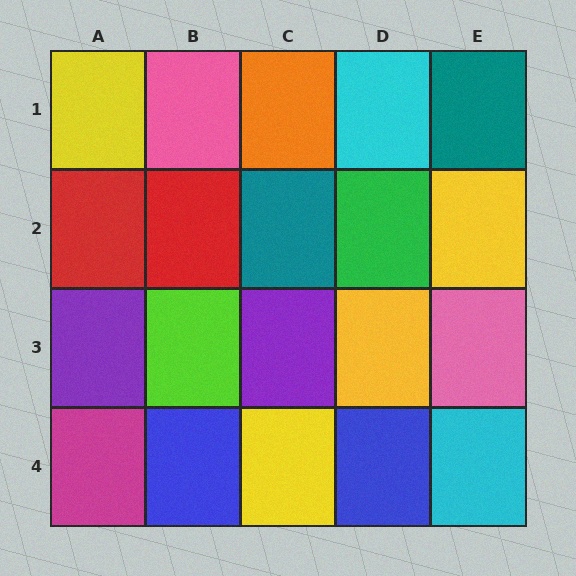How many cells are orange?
1 cell is orange.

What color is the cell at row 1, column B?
Pink.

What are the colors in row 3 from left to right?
Purple, lime, purple, yellow, pink.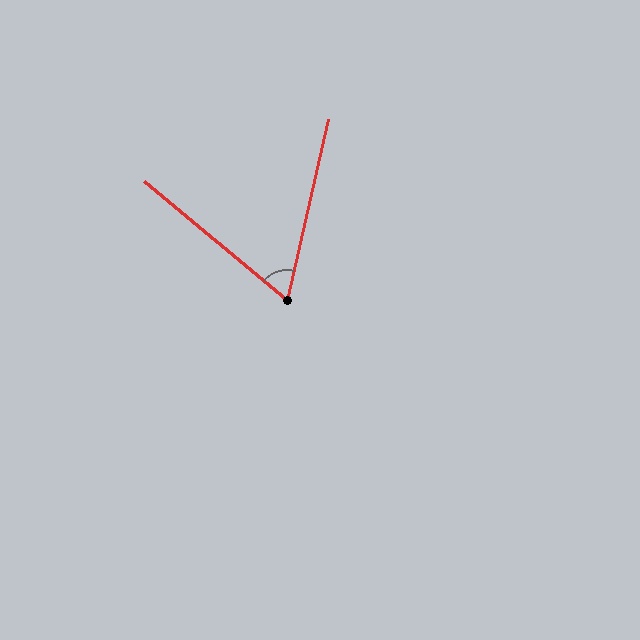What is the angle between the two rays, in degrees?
Approximately 63 degrees.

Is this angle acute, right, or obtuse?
It is acute.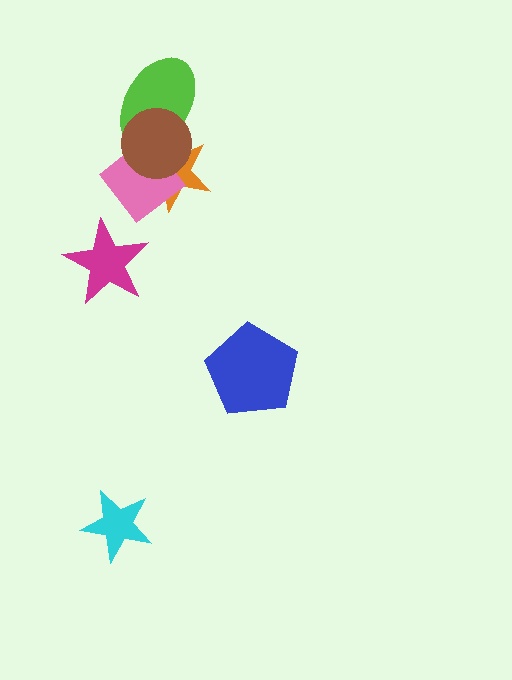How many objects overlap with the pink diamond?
2 objects overlap with the pink diamond.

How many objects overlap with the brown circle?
3 objects overlap with the brown circle.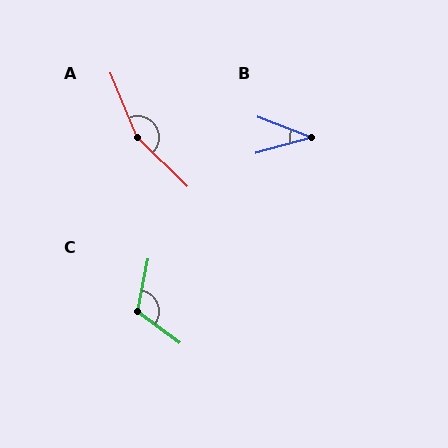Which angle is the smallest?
B, at approximately 37 degrees.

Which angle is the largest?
A, at approximately 156 degrees.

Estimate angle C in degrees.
Approximately 115 degrees.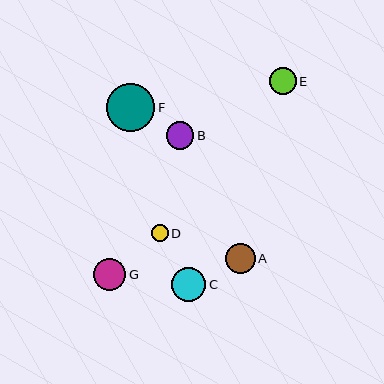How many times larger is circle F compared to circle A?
Circle F is approximately 1.6 times the size of circle A.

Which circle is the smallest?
Circle D is the smallest with a size of approximately 16 pixels.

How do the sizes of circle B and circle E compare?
Circle B and circle E are approximately the same size.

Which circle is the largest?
Circle F is the largest with a size of approximately 48 pixels.